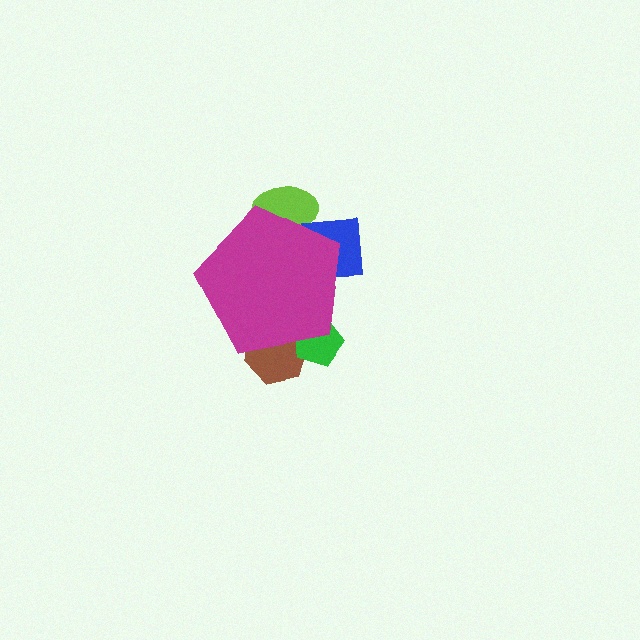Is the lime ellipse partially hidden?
Yes, the lime ellipse is partially hidden behind the magenta pentagon.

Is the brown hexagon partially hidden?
Yes, the brown hexagon is partially hidden behind the magenta pentagon.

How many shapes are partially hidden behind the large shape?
4 shapes are partially hidden.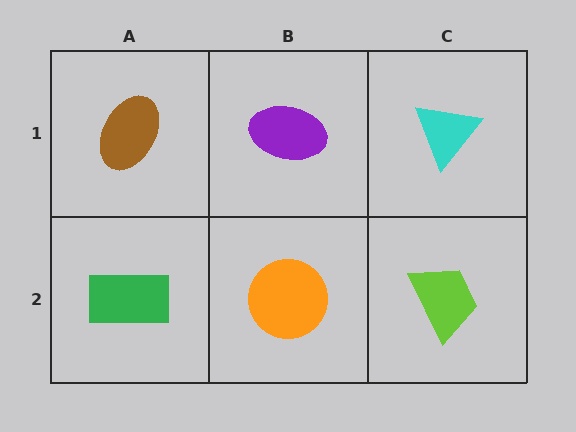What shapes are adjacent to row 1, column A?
A green rectangle (row 2, column A), a purple ellipse (row 1, column B).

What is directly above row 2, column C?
A cyan triangle.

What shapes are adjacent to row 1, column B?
An orange circle (row 2, column B), a brown ellipse (row 1, column A), a cyan triangle (row 1, column C).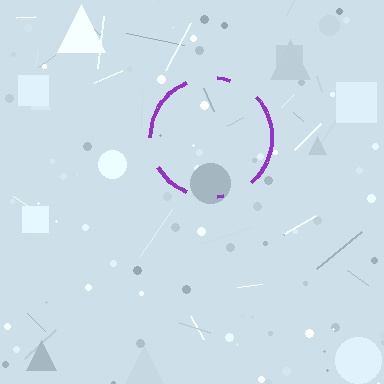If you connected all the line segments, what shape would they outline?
They would outline a circle.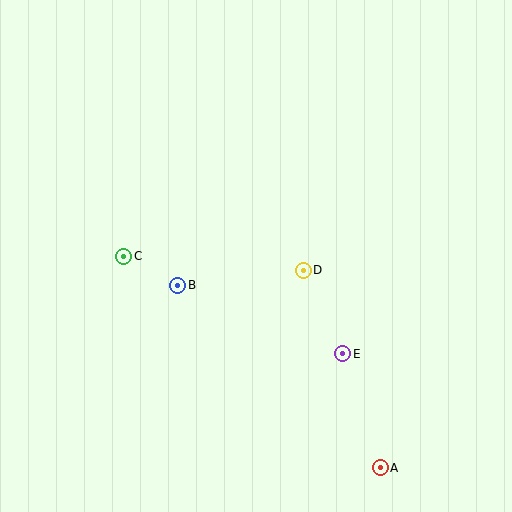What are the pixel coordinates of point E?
Point E is at (343, 354).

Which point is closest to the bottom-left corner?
Point C is closest to the bottom-left corner.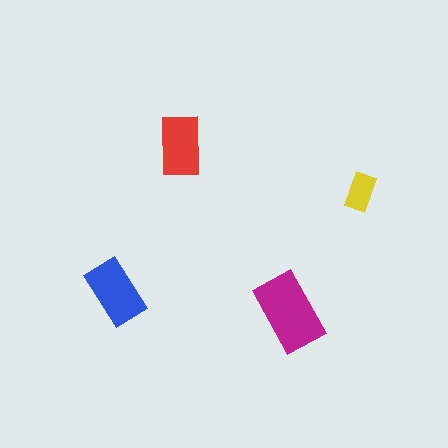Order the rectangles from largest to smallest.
the magenta one, the blue one, the red one, the yellow one.